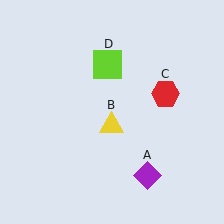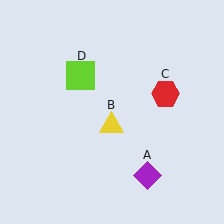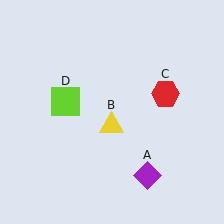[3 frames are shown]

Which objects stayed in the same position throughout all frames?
Purple diamond (object A) and yellow triangle (object B) and red hexagon (object C) remained stationary.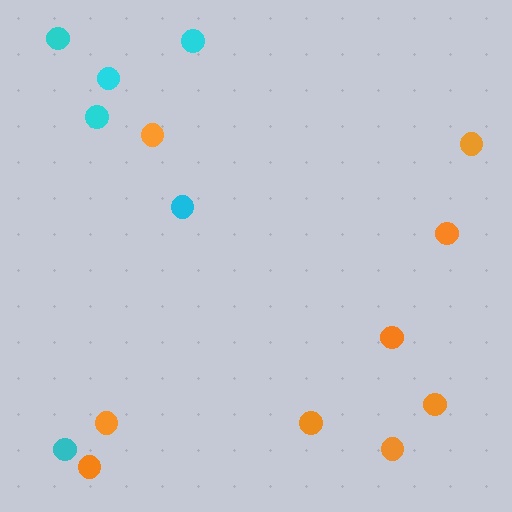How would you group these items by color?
There are 2 groups: one group of orange circles (9) and one group of cyan circles (6).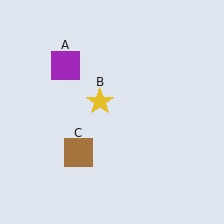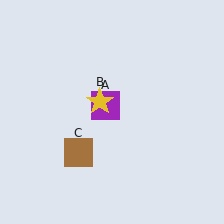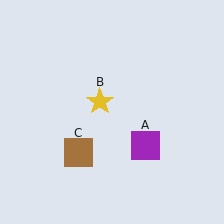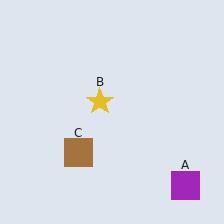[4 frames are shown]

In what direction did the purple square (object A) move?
The purple square (object A) moved down and to the right.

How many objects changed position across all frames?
1 object changed position: purple square (object A).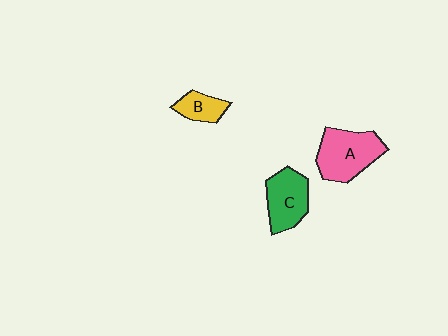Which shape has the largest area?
Shape A (pink).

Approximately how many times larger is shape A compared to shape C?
Approximately 1.3 times.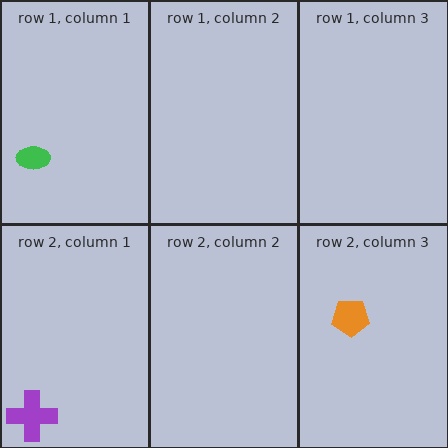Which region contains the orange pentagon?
The row 2, column 3 region.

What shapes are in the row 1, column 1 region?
The green ellipse.